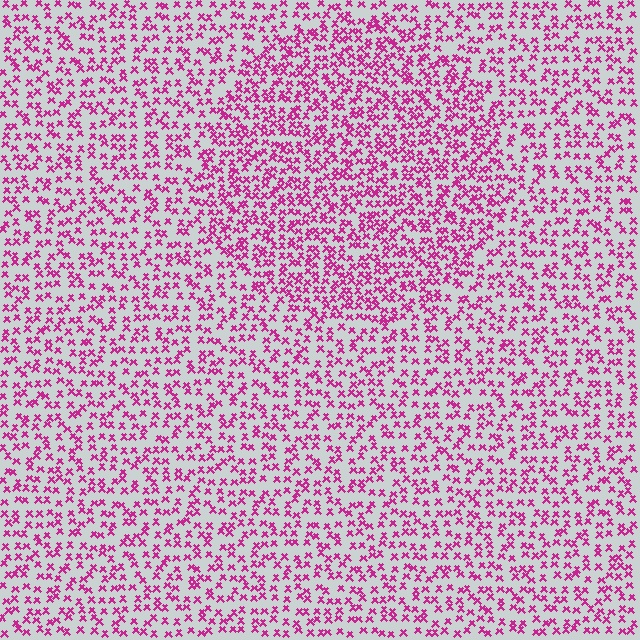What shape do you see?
I see a circle.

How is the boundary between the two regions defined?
The boundary is defined by a change in element density (approximately 1.5x ratio). All elements are the same color, size, and shape.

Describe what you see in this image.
The image contains small magenta elements arranged at two different densities. A circle-shaped region is visible where the elements are more densely packed than the surrounding area.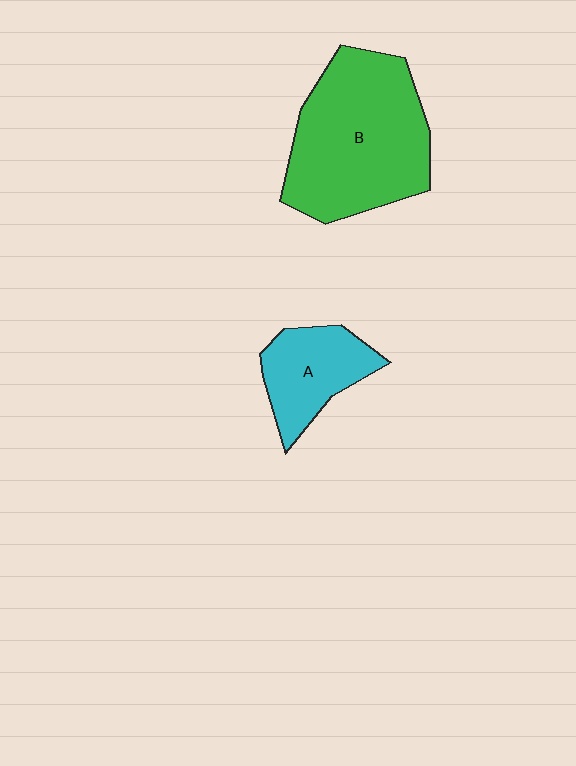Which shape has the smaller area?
Shape A (cyan).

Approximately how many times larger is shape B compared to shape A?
Approximately 2.2 times.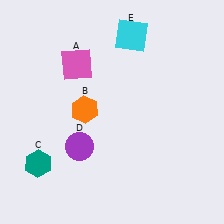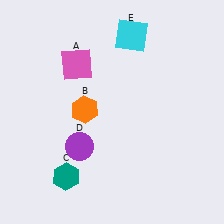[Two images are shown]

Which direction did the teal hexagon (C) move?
The teal hexagon (C) moved right.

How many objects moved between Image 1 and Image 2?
1 object moved between the two images.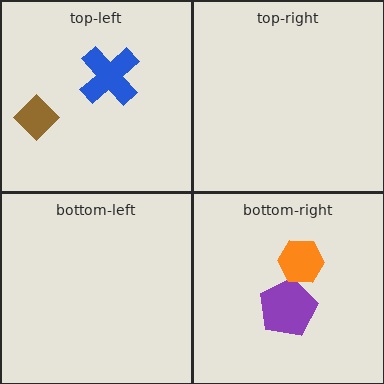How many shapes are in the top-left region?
2.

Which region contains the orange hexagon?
The bottom-right region.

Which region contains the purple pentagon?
The bottom-right region.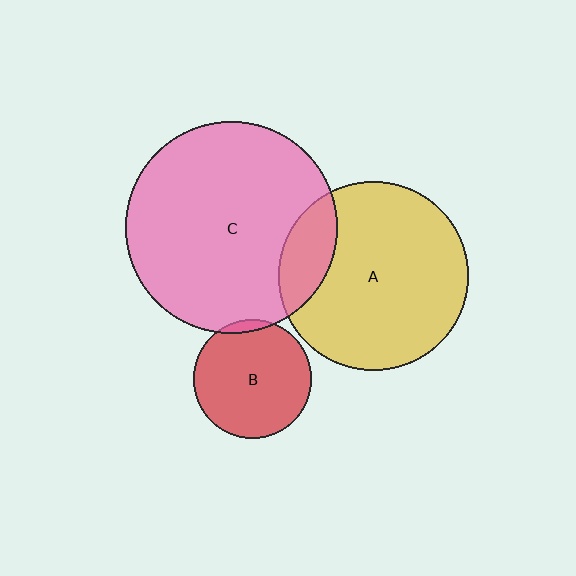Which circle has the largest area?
Circle C (pink).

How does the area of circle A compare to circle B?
Approximately 2.5 times.